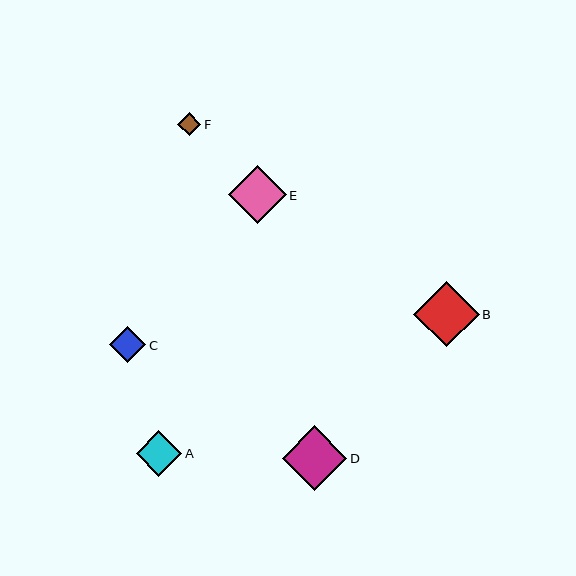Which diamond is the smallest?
Diamond F is the smallest with a size of approximately 23 pixels.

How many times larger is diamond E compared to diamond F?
Diamond E is approximately 2.5 times the size of diamond F.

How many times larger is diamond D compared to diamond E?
Diamond D is approximately 1.1 times the size of diamond E.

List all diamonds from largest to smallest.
From largest to smallest: B, D, E, A, C, F.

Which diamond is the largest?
Diamond B is the largest with a size of approximately 66 pixels.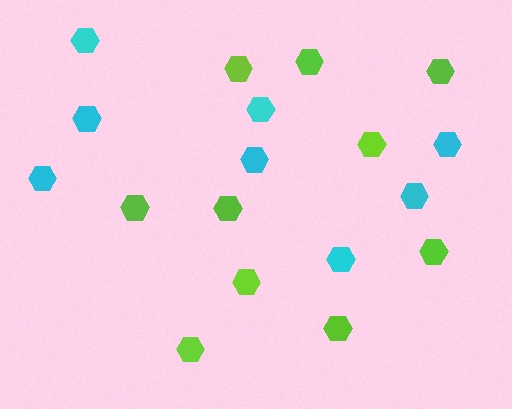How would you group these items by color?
There are 2 groups: one group of lime hexagons (10) and one group of cyan hexagons (8).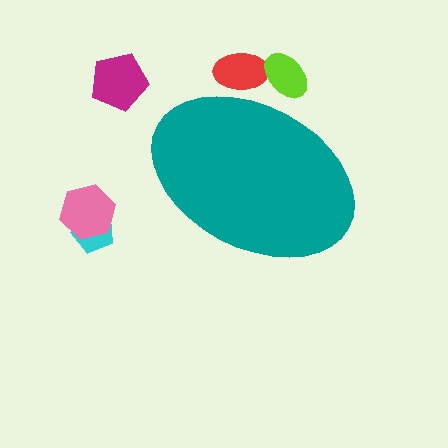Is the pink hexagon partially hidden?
No, the pink hexagon is fully visible.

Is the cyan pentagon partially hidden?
No, the cyan pentagon is fully visible.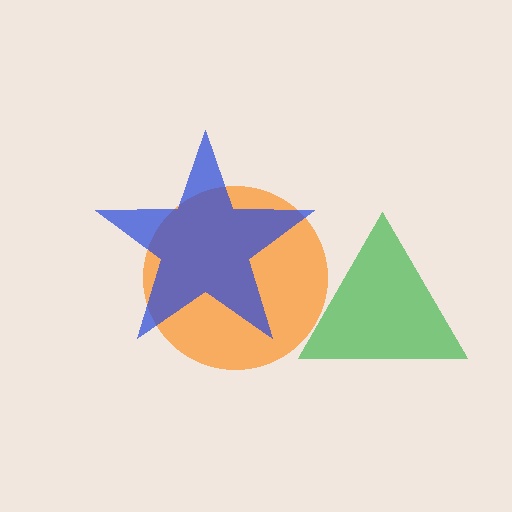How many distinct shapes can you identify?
There are 3 distinct shapes: an orange circle, a blue star, a green triangle.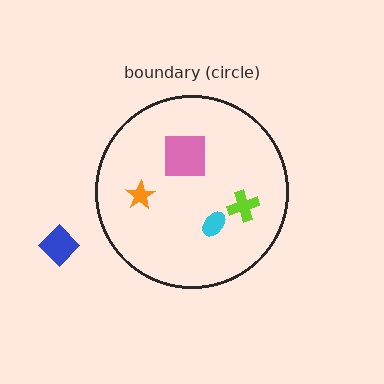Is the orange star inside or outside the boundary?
Inside.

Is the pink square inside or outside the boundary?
Inside.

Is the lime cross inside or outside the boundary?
Inside.